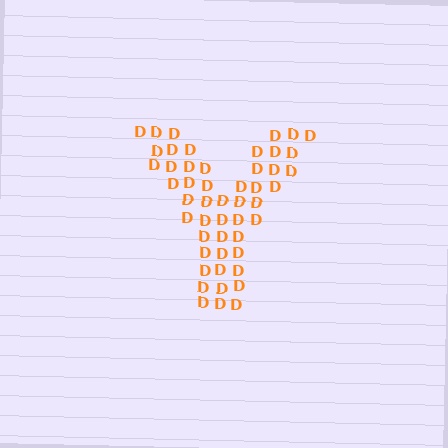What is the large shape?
The large shape is the letter Y.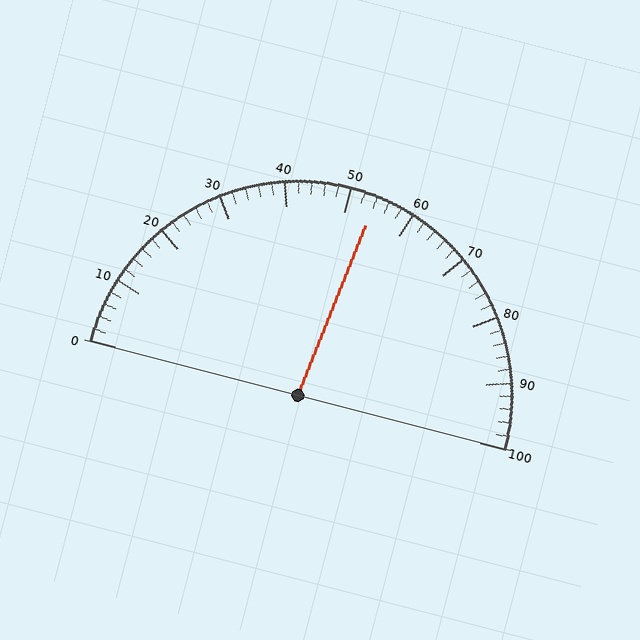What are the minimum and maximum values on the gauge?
The gauge ranges from 0 to 100.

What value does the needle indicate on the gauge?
The needle indicates approximately 54.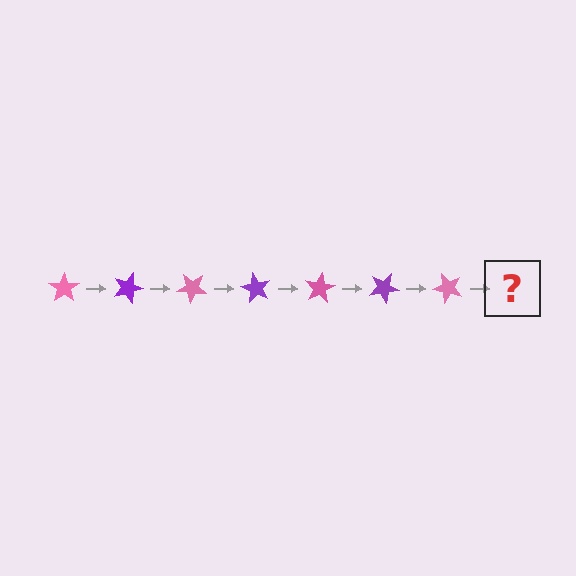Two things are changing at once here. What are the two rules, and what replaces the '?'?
The two rules are that it rotates 20 degrees each step and the color cycles through pink and purple. The '?' should be a purple star, rotated 140 degrees from the start.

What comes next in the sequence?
The next element should be a purple star, rotated 140 degrees from the start.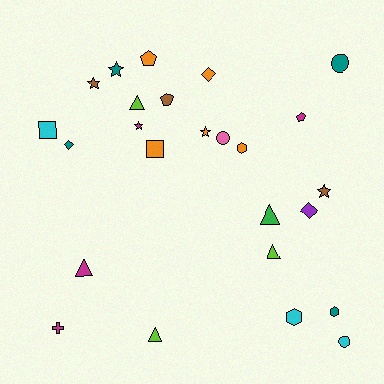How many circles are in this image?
There are 3 circles.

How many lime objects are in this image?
There are 3 lime objects.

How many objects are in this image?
There are 25 objects.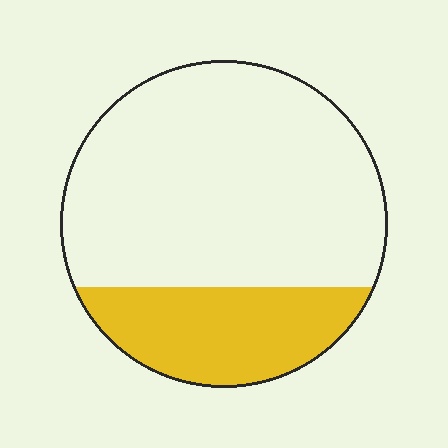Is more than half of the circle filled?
No.